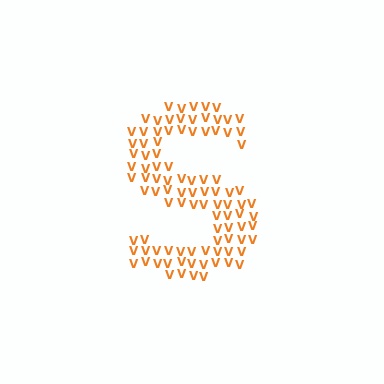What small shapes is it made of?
It is made of small letter V's.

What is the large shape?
The large shape is the letter S.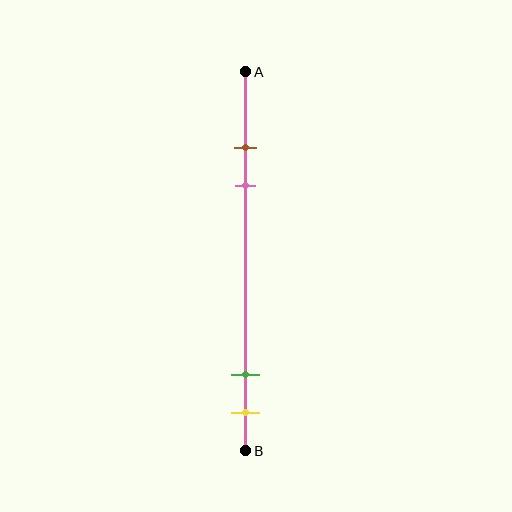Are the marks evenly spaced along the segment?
No, the marks are not evenly spaced.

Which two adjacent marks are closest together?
The brown and pink marks are the closest adjacent pair.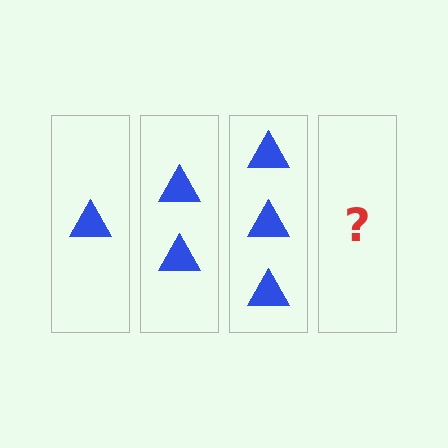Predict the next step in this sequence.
The next step is 4 triangles.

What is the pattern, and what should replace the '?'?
The pattern is that each step adds one more triangle. The '?' should be 4 triangles.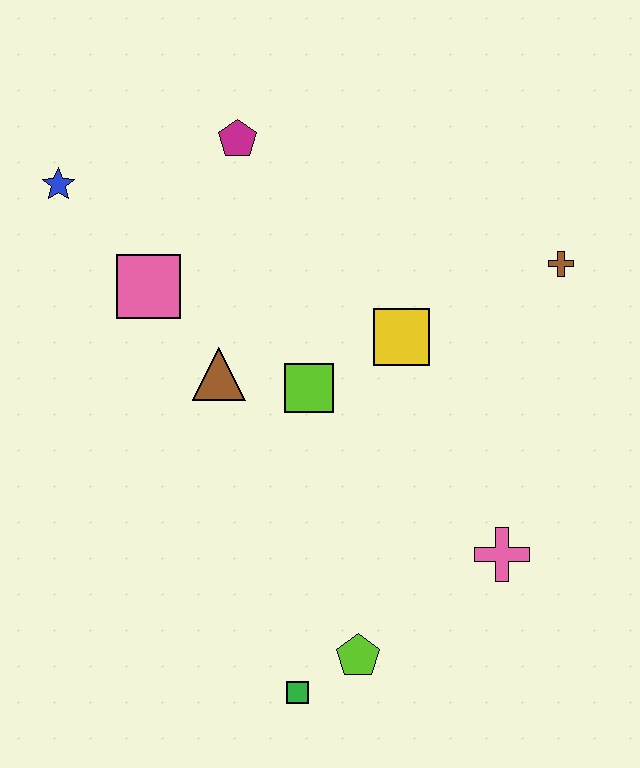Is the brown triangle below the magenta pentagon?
Yes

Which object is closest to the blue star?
The pink square is closest to the blue star.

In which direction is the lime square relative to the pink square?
The lime square is to the right of the pink square.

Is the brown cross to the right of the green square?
Yes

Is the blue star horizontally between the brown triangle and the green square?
No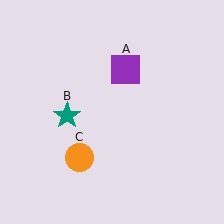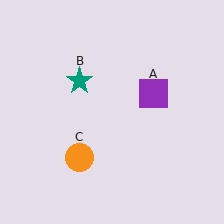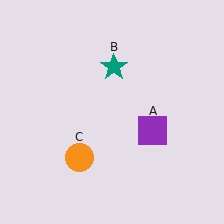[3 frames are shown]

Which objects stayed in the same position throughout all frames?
Orange circle (object C) remained stationary.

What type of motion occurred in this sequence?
The purple square (object A), teal star (object B) rotated clockwise around the center of the scene.